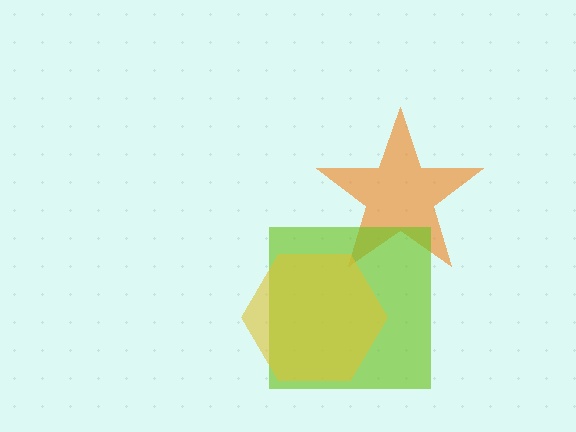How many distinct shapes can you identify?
There are 3 distinct shapes: an orange star, a lime square, a yellow hexagon.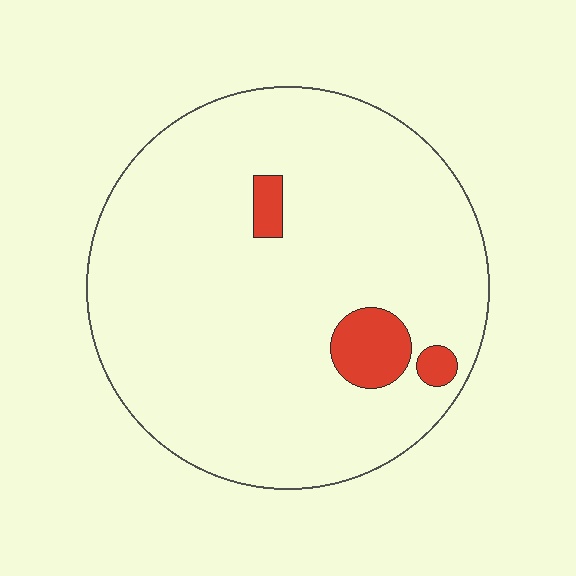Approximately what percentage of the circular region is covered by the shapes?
Approximately 5%.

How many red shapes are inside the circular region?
3.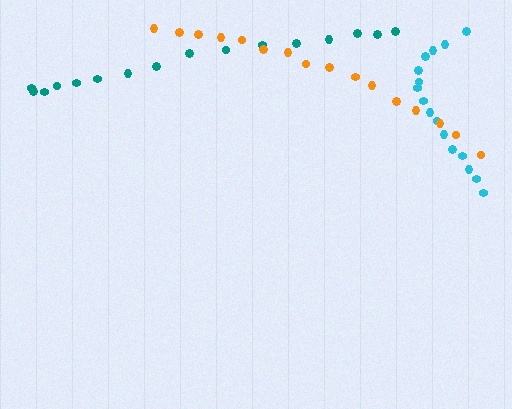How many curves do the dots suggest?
There are 3 distinct paths.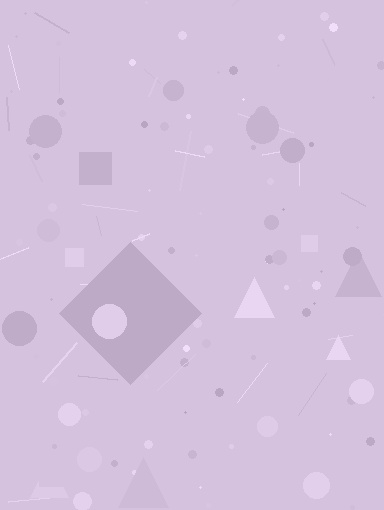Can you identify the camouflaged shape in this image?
The camouflaged shape is a diamond.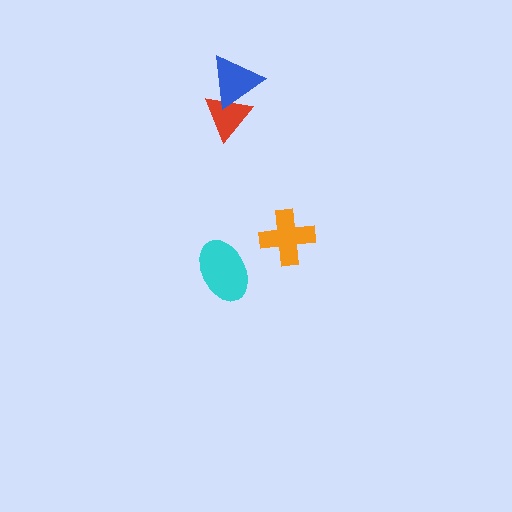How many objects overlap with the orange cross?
0 objects overlap with the orange cross.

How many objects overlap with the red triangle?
1 object overlaps with the red triangle.